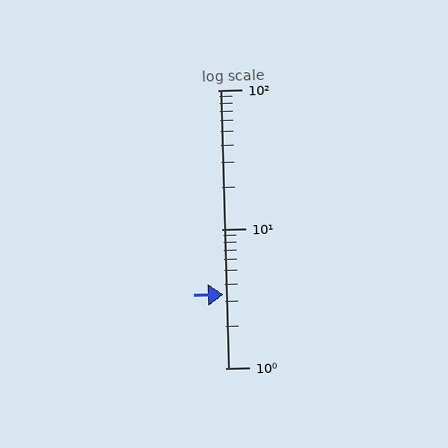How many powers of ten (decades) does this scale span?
The scale spans 2 decades, from 1 to 100.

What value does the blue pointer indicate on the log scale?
The pointer indicates approximately 3.4.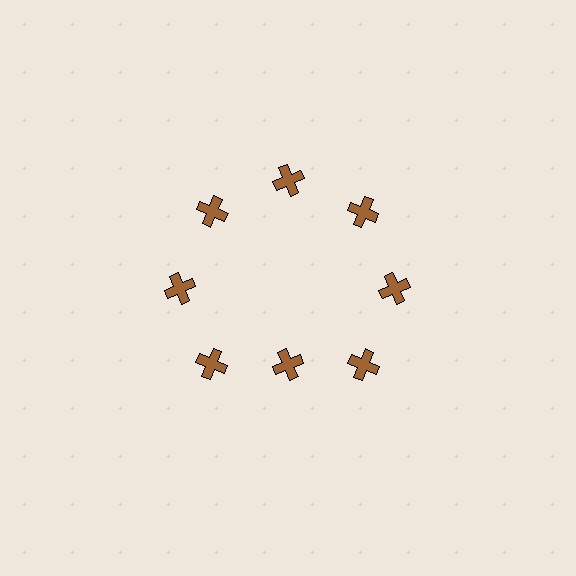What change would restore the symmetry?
The symmetry would be restored by moving it outward, back onto the ring so that all 8 crosses sit at equal angles and equal distance from the center.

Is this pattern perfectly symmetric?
No. The 8 brown crosses are arranged in a ring, but one element near the 6 o'clock position is pulled inward toward the center, breaking the 8-fold rotational symmetry.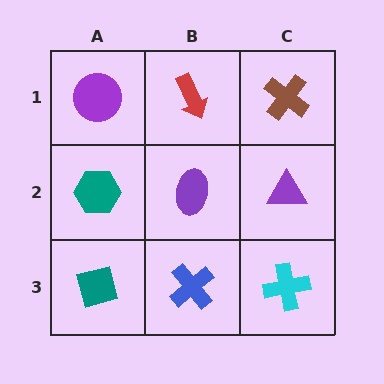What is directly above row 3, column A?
A teal hexagon.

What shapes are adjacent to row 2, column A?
A purple circle (row 1, column A), a teal square (row 3, column A), a purple ellipse (row 2, column B).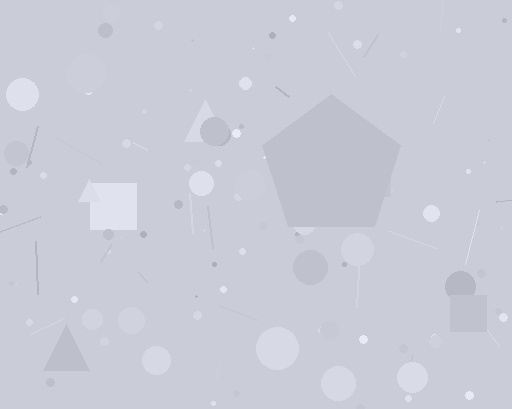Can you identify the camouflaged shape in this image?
The camouflaged shape is a pentagon.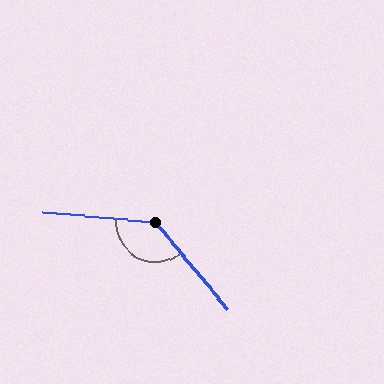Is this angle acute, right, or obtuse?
It is obtuse.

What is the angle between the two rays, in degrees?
Approximately 135 degrees.